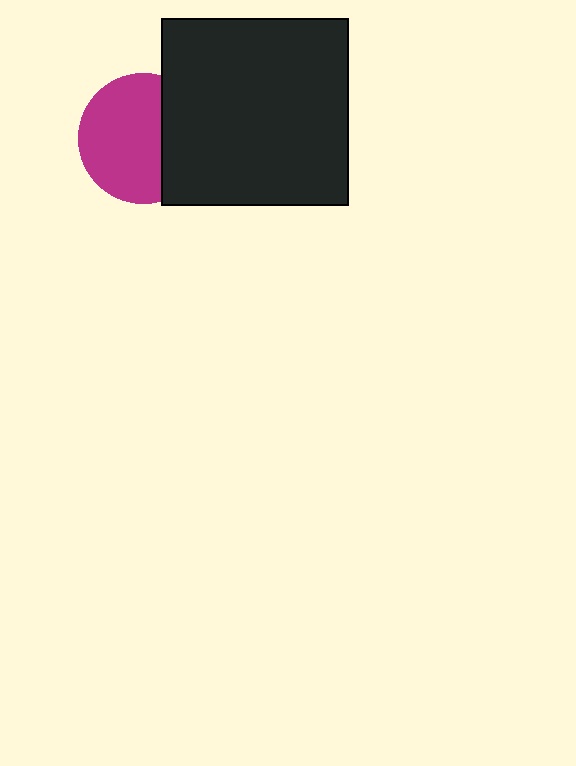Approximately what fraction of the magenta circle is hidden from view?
Roughly 33% of the magenta circle is hidden behind the black square.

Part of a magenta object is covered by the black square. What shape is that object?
It is a circle.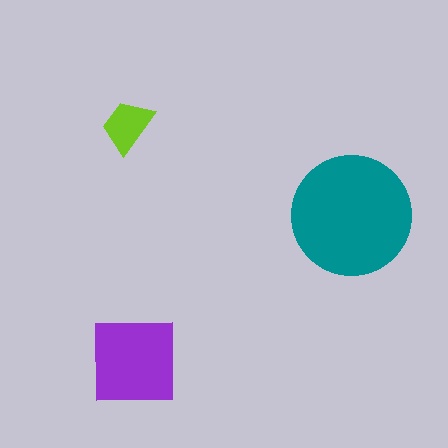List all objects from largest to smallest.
The teal circle, the purple square, the lime trapezoid.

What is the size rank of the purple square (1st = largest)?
2nd.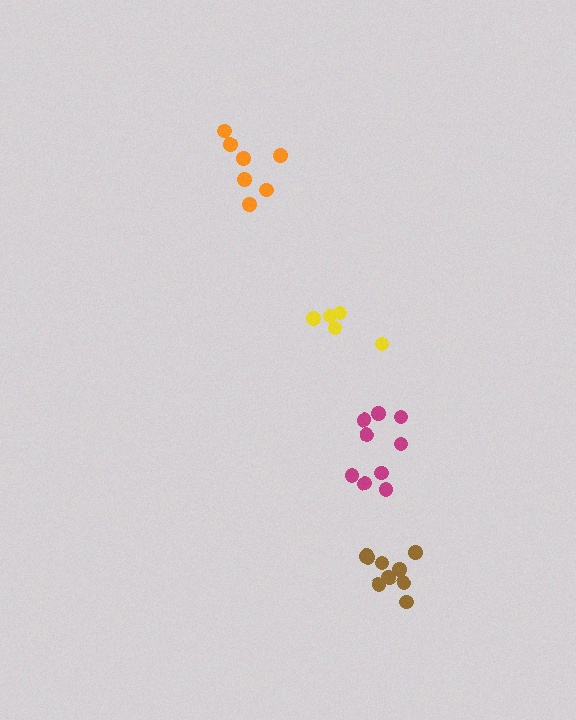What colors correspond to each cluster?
The clusters are colored: orange, brown, yellow, magenta.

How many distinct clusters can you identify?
There are 4 distinct clusters.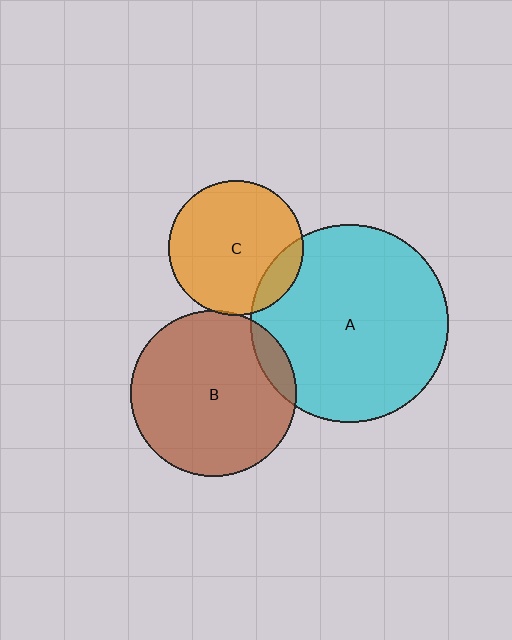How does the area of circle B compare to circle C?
Approximately 1.5 times.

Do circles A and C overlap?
Yes.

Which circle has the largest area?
Circle A (cyan).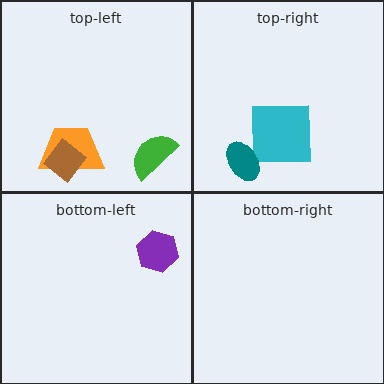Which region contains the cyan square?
The top-right region.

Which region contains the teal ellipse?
The top-right region.